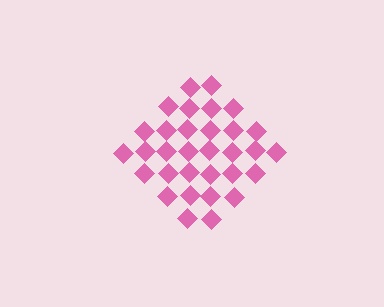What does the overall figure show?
The overall figure shows a diamond.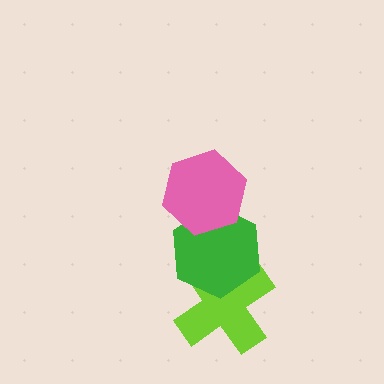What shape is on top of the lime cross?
The green hexagon is on top of the lime cross.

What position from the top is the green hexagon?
The green hexagon is 2nd from the top.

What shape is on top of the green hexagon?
The pink hexagon is on top of the green hexagon.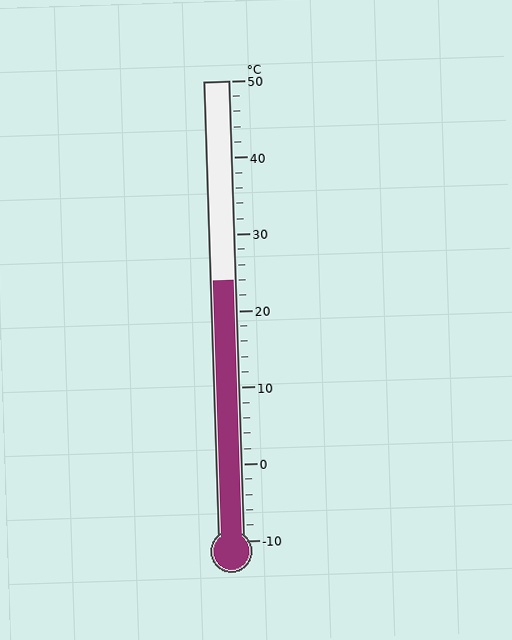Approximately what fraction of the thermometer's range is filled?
The thermometer is filled to approximately 55% of its range.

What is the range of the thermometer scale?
The thermometer scale ranges from -10°C to 50°C.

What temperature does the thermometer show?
The thermometer shows approximately 24°C.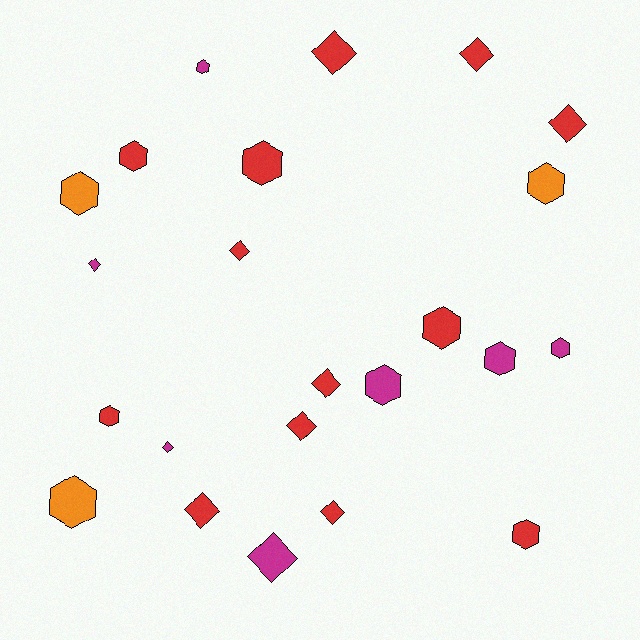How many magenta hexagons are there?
There are 4 magenta hexagons.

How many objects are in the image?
There are 23 objects.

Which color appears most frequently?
Red, with 13 objects.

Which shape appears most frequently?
Hexagon, with 12 objects.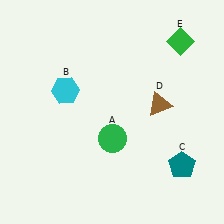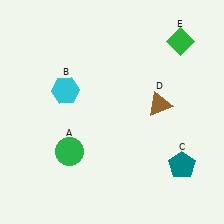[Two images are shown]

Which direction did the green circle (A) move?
The green circle (A) moved left.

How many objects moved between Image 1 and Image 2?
1 object moved between the two images.